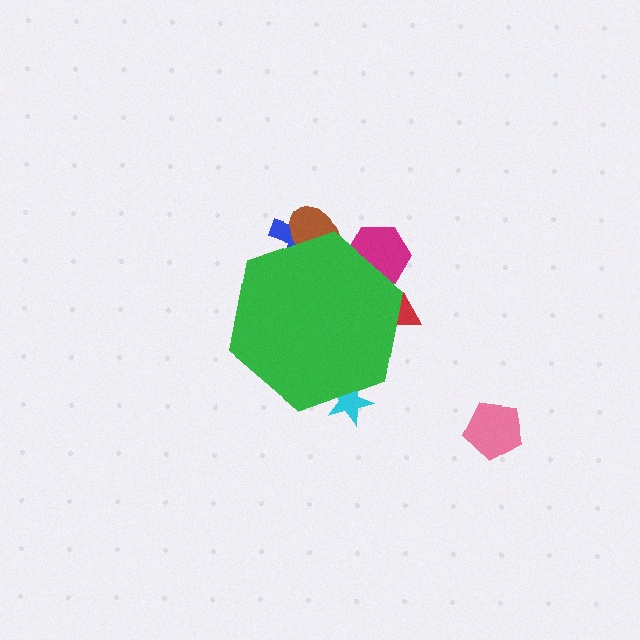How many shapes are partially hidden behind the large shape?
5 shapes are partially hidden.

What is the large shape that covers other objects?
A green hexagon.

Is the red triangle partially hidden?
Yes, the red triangle is partially hidden behind the green hexagon.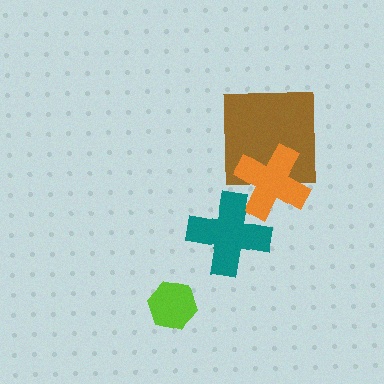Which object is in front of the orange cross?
The teal cross is in front of the orange cross.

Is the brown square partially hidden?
Yes, it is partially covered by another shape.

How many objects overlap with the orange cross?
2 objects overlap with the orange cross.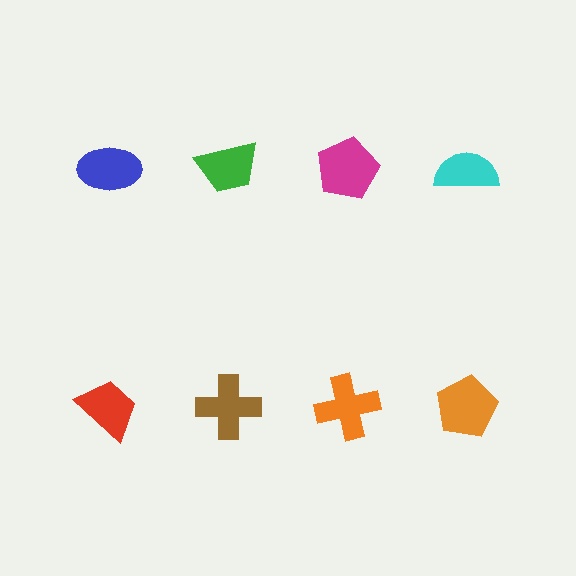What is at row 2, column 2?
A brown cross.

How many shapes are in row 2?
4 shapes.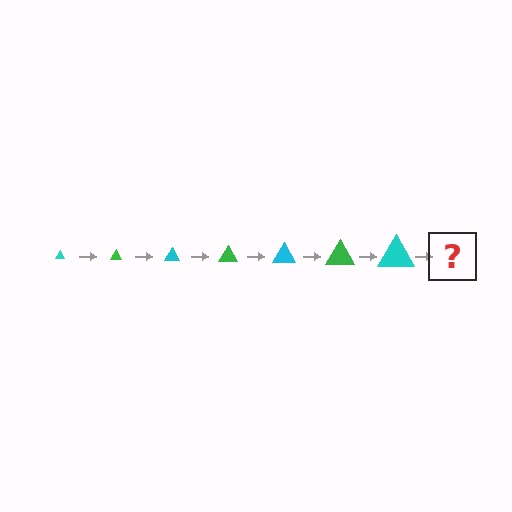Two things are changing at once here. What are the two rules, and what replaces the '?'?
The two rules are that the triangle grows larger each step and the color cycles through cyan and green. The '?' should be a green triangle, larger than the previous one.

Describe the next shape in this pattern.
It should be a green triangle, larger than the previous one.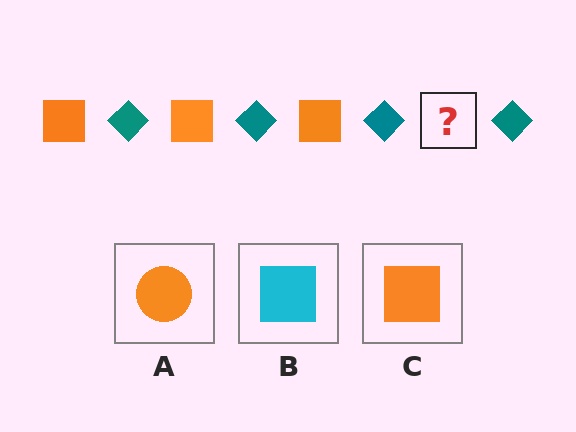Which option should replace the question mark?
Option C.